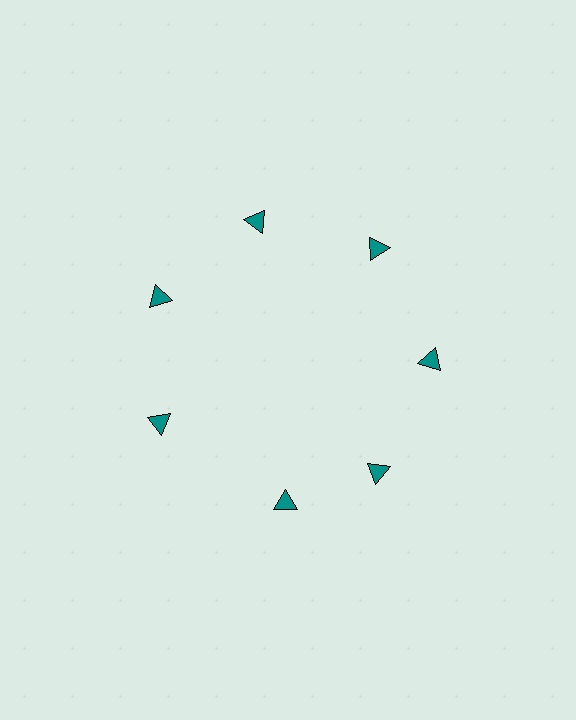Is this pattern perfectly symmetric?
No. The 7 teal triangles are arranged in a ring, but one element near the 6 o'clock position is rotated out of alignment along the ring, breaking the 7-fold rotational symmetry.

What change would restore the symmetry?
The symmetry would be restored by rotating it back into even spacing with its neighbors so that all 7 triangles sit at equal angles and equal distance from the center.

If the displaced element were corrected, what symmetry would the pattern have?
It would have 7-fold rotational symmetry — the pattern would map onto itself every 51 degrees.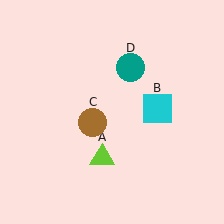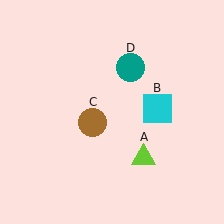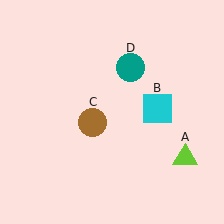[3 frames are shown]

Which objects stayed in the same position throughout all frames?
Cyan square (object B) and brown circle (object C) and teal circle (object D) remained stationary.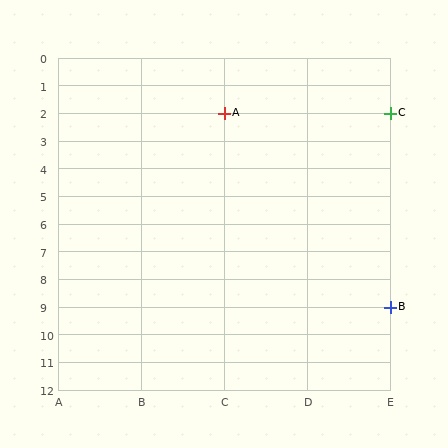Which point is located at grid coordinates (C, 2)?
Point A is at (C, 2).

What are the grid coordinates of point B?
Point B is at grid coordinates (E, 9).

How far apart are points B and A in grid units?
Points B and A are 2 columns and 7 rows apart (about 7.3 grid units diagonally).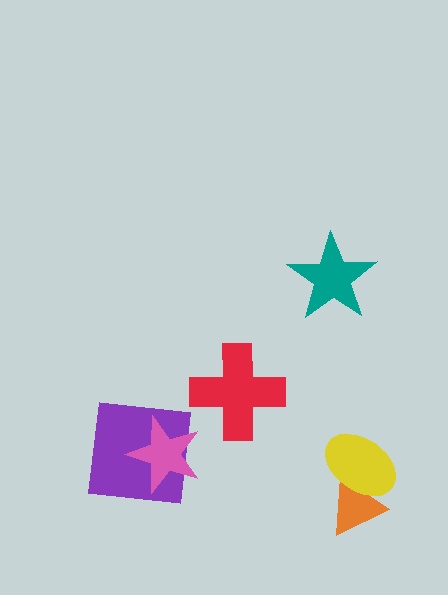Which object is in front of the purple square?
The pink star is in front of the purple square.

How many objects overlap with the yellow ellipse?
1 object overlaps with the yellow ellipse.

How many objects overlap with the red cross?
0 objects overlap with the red cross.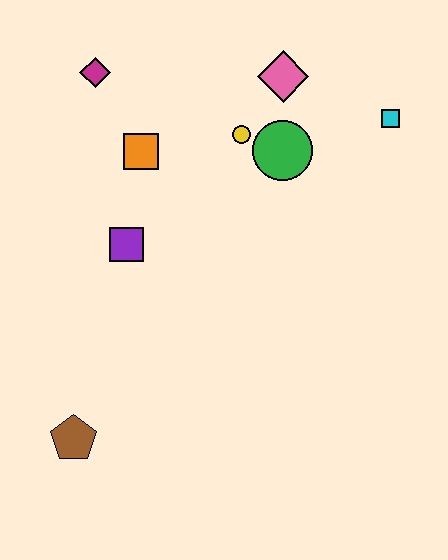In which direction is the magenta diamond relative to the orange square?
The magenta diamond is above the orange square.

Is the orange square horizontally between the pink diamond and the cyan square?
No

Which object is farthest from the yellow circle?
The brown pentagon is farthest from the yellow circle.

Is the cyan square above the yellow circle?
Yes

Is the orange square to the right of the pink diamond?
No